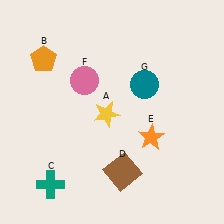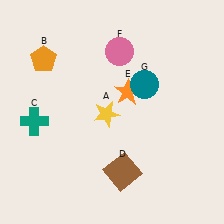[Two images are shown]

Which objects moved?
The objects that moved are: the teal cross (C), the orange star (E), the pink circle (F).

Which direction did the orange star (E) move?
The orange star (E) moved up.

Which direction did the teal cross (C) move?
The teal cross (C) moved up.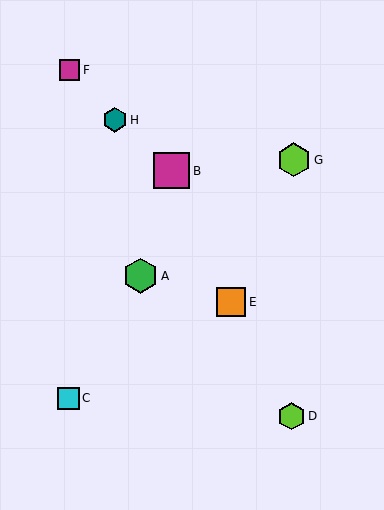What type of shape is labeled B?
Shape B is a magenta square.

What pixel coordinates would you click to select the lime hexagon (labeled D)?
Click at (292, 416) to select the lime hexagon D.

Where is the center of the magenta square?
The center of the magenta square is at (70, 70).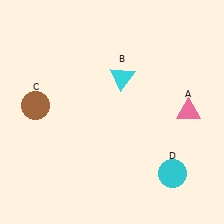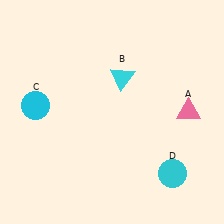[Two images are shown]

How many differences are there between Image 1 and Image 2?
There is 1 difference between the two images.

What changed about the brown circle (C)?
In Image 1, C is brown. In Image 2, it changed to cyan.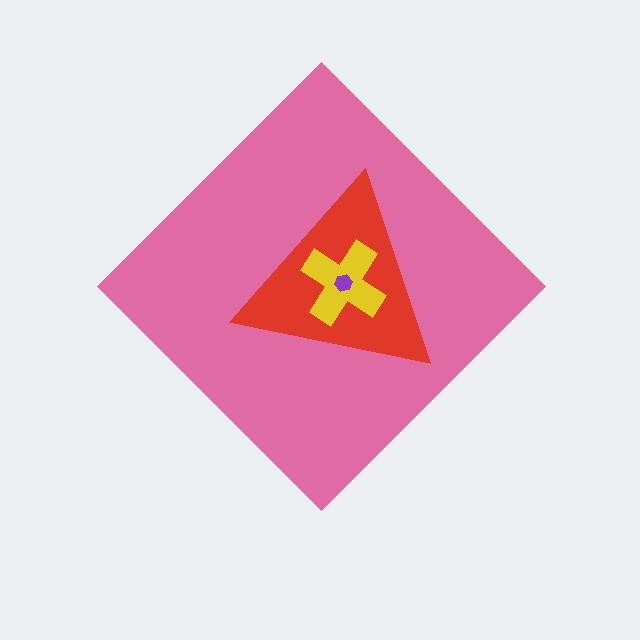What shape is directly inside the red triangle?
The yellow cross.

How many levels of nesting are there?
4.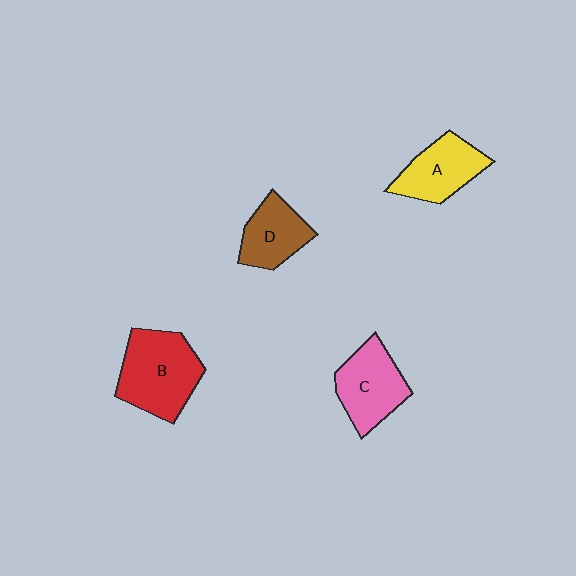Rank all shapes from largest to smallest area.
From largest to smallest: B (red), C (pink), A (yellow), D (brown).